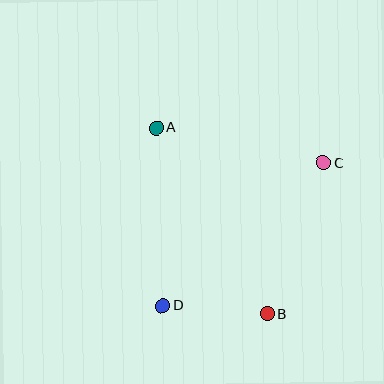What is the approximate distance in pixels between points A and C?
The distance between A and C is approximately 171 pixels.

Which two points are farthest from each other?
Points A and B are farthest from each other.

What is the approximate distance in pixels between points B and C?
The distance between B and C is approximately 161 pixels.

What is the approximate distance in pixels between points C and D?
The distance between C and D is approximately 215 pixels.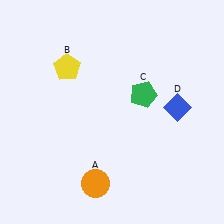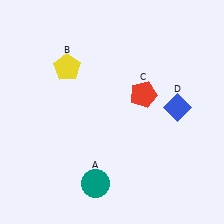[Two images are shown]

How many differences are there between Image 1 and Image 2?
There are 2 differences between the two images.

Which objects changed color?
A changed from orange to teal. C changed from green to red.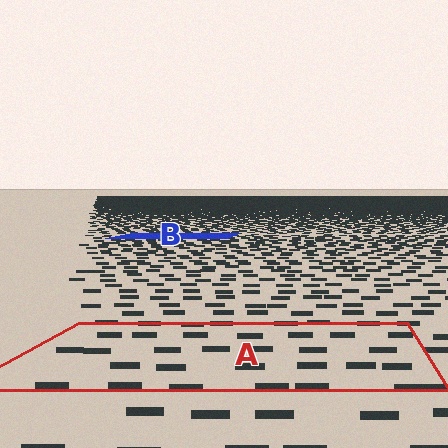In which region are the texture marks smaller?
The texture marks are smaller in region B, because it is farther away.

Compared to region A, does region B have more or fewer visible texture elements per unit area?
Region B has more texture elements per unit area — they are packed more densely because it is farther away.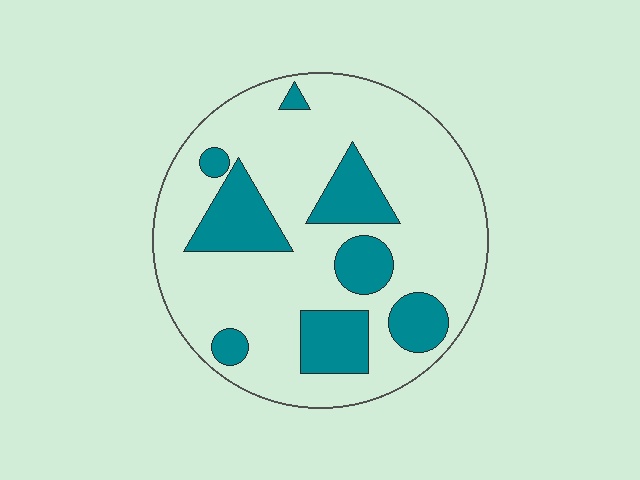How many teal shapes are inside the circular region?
8.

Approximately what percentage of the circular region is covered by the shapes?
Approximately 25%.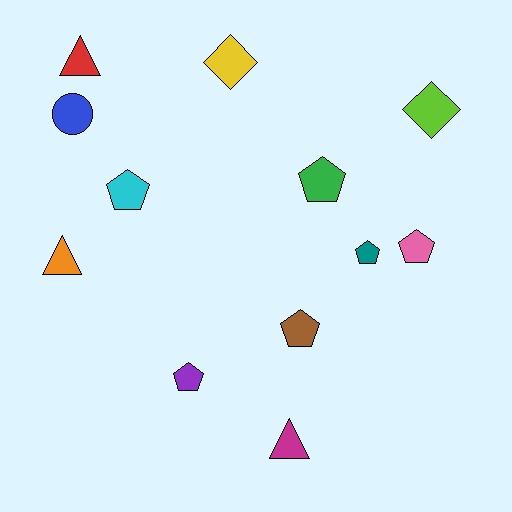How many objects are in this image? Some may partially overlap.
There are 12 objects.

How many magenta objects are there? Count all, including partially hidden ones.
There is 1 magenta object.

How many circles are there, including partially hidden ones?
There is 1 circle.